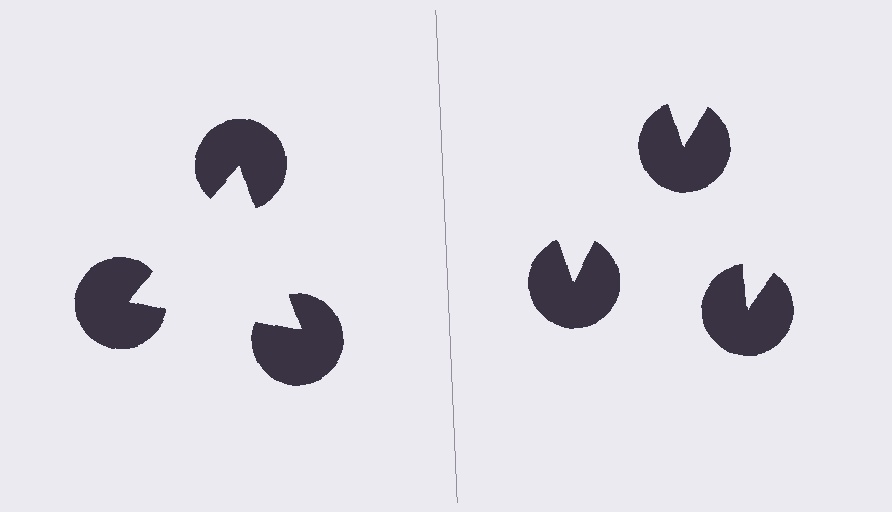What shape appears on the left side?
An illusory triangle.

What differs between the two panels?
The pac-man discs are positioned identically on both sides; only the wedge orientations differ. On the left they align to a triangle; on the right they are misaligned.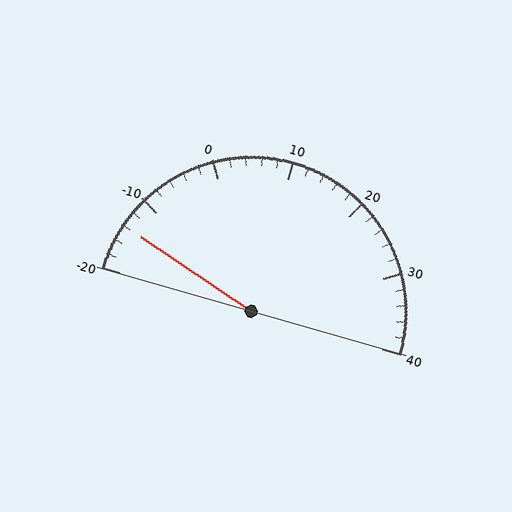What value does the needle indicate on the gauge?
The needle indicates approximately -14.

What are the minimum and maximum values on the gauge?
The gauge ranges from -20 to 40.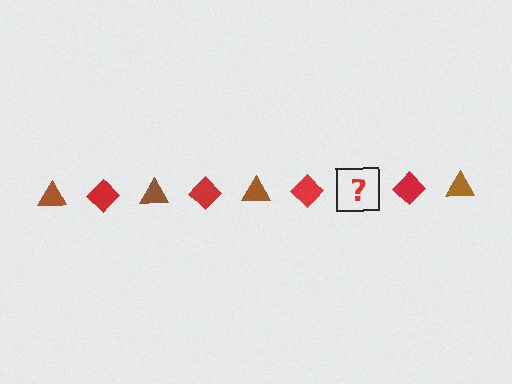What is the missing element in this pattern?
The missing element is a brown triangle.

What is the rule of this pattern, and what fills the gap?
The rule is that the pattern alternates between brown triangle and red diamond. The gap should be filled with a brown triangle.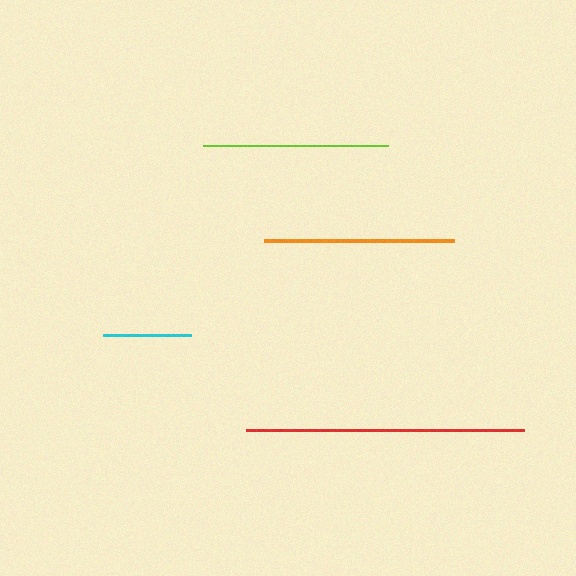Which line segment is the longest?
The red line is the longest at approximately 278 pixels.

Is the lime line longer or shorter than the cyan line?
The lime line is longer than the cyan line.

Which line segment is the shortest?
The cyan line is the shortest at approximately 89 pixels.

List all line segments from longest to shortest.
From longest to shortest: red, orange, lime, cyan.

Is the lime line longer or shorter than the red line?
The red line is longer than the lime line.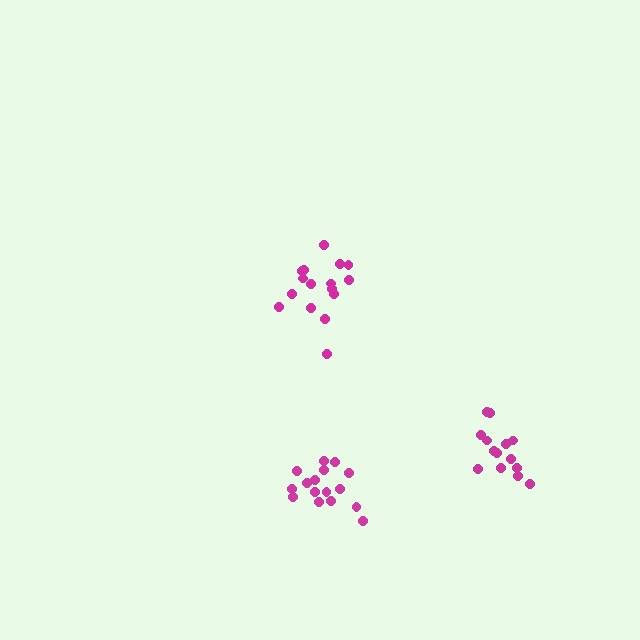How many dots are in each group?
Group 1: 16 dots, Group 2: 14 dots, Group 3: 16 dots (46 total).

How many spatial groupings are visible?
There are 3 spatial groupings.